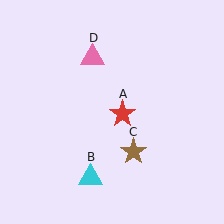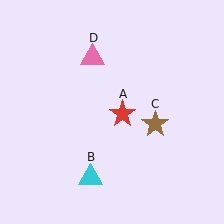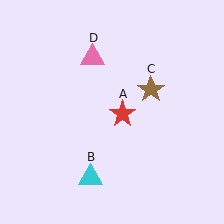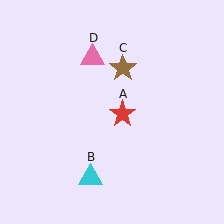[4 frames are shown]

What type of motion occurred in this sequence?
The brown star (object C) rotated counterclockwise around the center of the scene.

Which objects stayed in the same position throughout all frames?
Red star (object A) and cyan triangle (object B) and pink triangle (object D) remained stationary.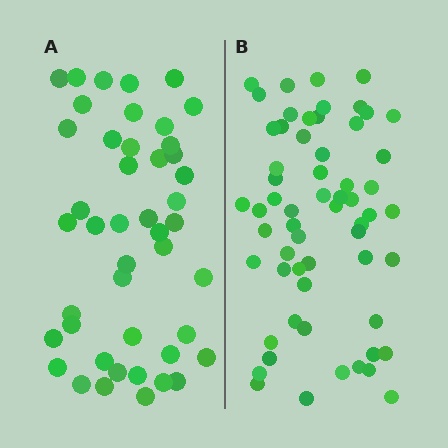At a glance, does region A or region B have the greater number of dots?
Region B (the right region) has more dots.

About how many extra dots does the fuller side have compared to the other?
Region B has approximately 15 more dots than region A.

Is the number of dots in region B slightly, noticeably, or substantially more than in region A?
Region B has noticeably more, but not dramatically so. The ratio is roughly 1.3 to 1.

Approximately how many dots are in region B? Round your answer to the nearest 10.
About 60 dots.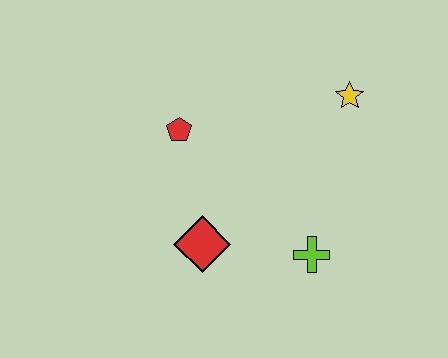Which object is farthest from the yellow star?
The red diamond is farthest from the yellow star.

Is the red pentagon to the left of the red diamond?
Yes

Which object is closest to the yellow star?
The lime cross is closest to the yellow star.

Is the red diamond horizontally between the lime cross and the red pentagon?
Yes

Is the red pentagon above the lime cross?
Yes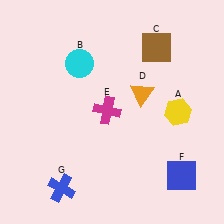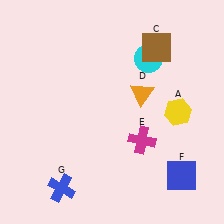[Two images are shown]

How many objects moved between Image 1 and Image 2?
2 objects moved between the two images.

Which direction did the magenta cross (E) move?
The magenta cross (E) moved right.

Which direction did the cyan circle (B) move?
The cyan circle (B) moved right.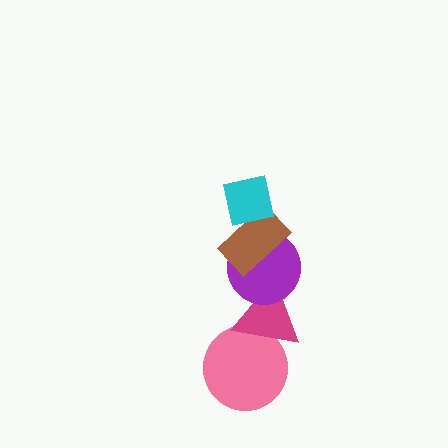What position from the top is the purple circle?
The purple circle is 3rd from the top.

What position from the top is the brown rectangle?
The brown rectangle is 2nd from the top.